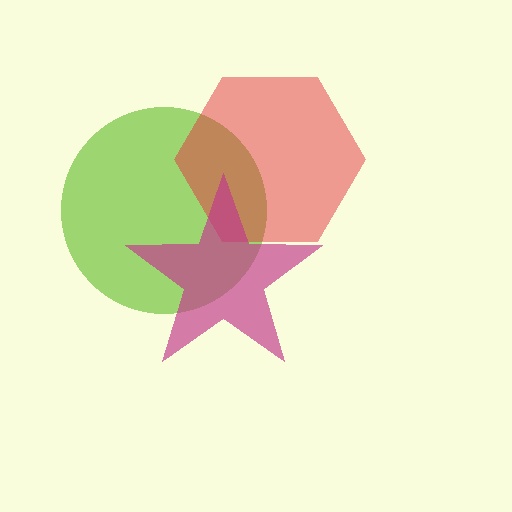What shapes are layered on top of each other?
The layered shapes are: a lime circle, a red hexagon, a magenta star.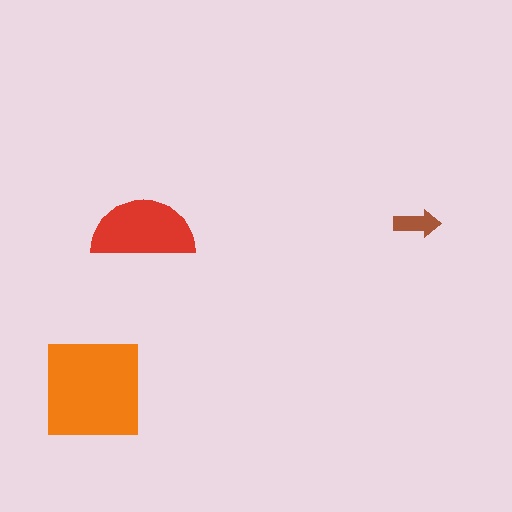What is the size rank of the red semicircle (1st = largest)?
2nd.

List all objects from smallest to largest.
The brown arrow, the red semicircle, the orange square.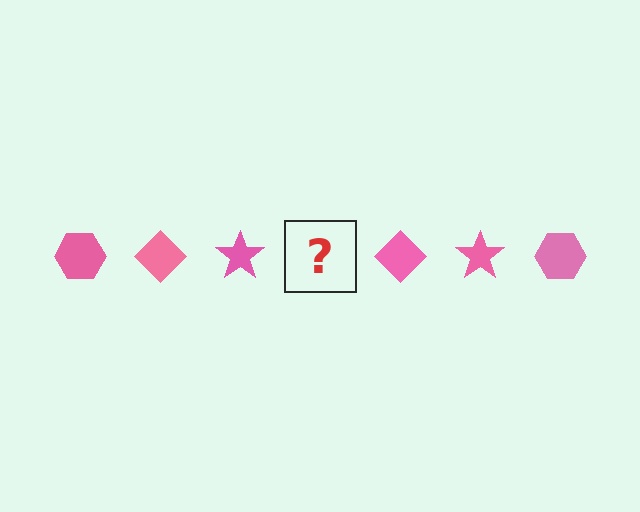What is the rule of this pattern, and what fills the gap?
The rule is that the pattern cycles through hexagon, diamond, star shapes in pink. The gap should be filled with a pink hexagon.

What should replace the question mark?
The question mark should be replaced with a pink hexagon.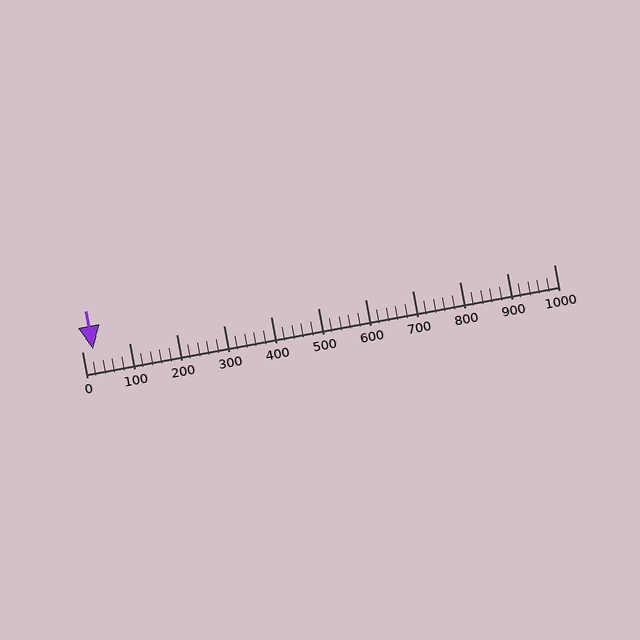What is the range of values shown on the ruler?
The ruler shows values from 0 to 1000.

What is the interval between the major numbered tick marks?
The major tick marks are spaced 100 units apart.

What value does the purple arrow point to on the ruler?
The purple arrow points to approximately 24.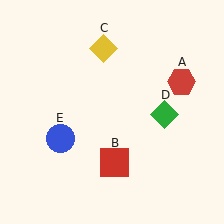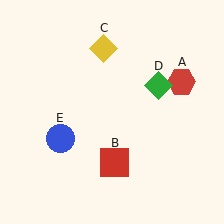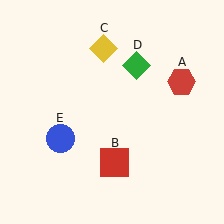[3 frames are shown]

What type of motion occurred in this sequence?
The green diamond (object D) rotated counterclockwise around the center of the scene.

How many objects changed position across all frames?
1 object changed position: green diamond (object D).